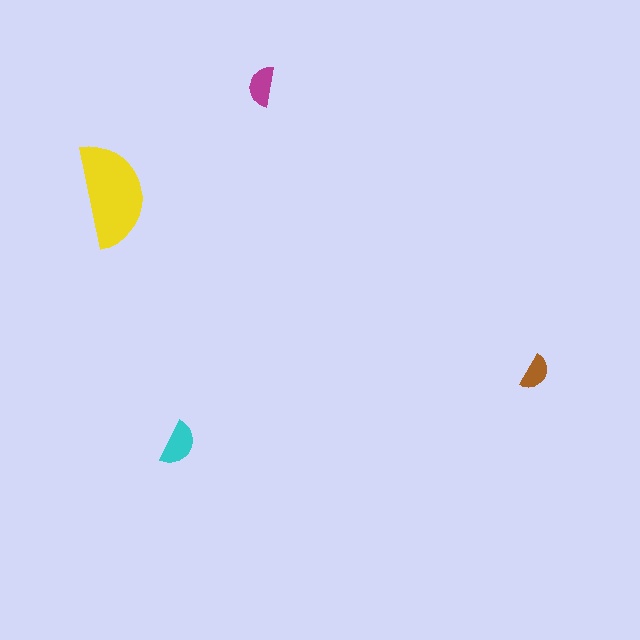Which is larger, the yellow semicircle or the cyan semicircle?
The yellow one.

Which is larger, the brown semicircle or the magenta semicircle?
The magenta one.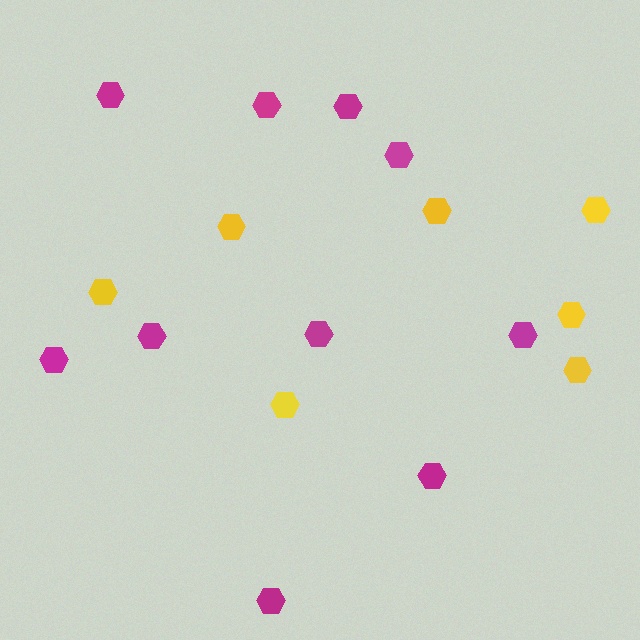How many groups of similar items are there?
There are 2 groups: one group of magenta hexagons (10) and one group of yellow hexagons (7).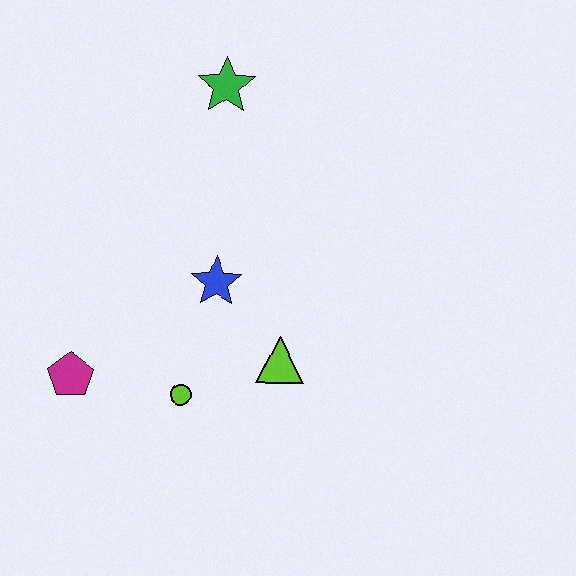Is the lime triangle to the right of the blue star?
Yes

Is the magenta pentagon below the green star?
Yes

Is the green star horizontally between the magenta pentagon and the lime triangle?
Yes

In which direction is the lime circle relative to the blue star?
The lime circle is below the blue star.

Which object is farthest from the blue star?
The green star is farthest from the blue star.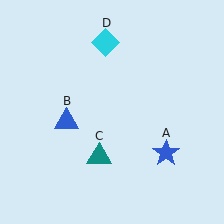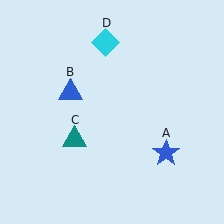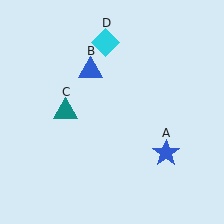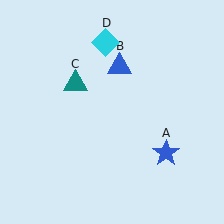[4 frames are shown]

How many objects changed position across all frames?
2 objects changed position: blue triangle (object B), teal triangle (object C).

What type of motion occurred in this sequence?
The blue triangle (object B), teal triangle (object C) rotated clockwise around the center of the scene.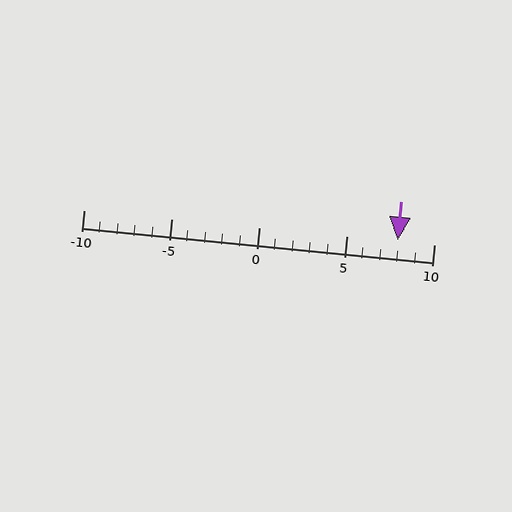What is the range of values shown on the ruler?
The ruler shows values from -10 to 10.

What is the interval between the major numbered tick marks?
The major tick marks are spaced 5 units apart.